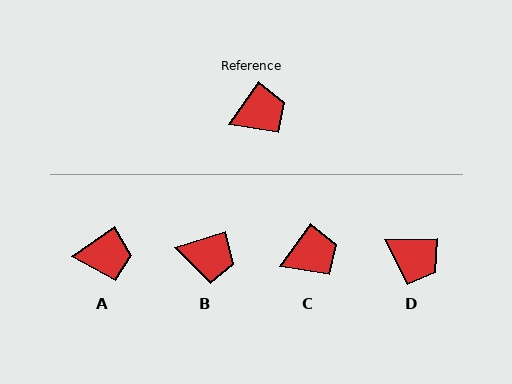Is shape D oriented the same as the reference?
No, it is off by about 54 degrees.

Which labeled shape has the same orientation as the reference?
C.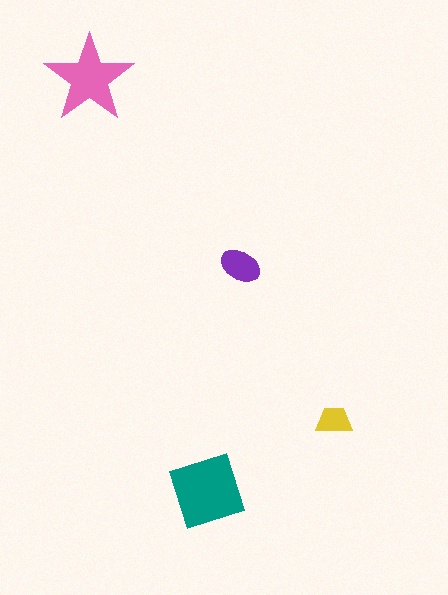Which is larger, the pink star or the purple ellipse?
The pink star.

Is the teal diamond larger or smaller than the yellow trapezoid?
Larger.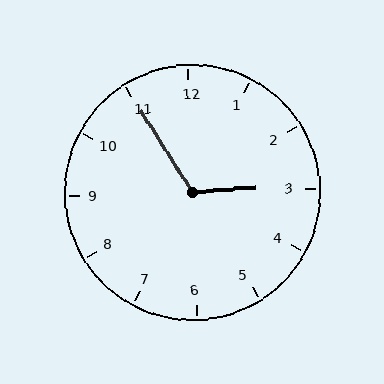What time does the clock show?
2:55.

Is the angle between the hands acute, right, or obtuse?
It is obtuse.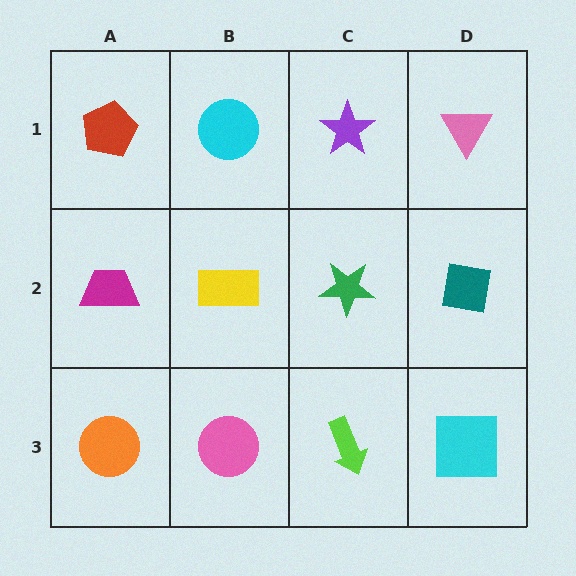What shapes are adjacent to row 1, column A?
A magenta trapezoid (row 2, column A), a cyan circle (row 1, column B).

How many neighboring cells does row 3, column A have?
2.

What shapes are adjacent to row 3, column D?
A teal square (row 2, column D), a lime arrow (row 3, column C).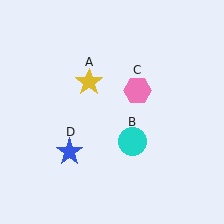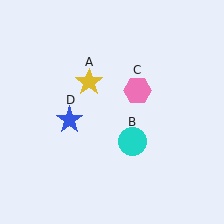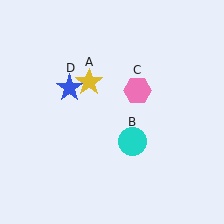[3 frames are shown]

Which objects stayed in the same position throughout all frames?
Yellow star (object A) and cyan circle (object B) and pink hexagon (object C) remained stationary.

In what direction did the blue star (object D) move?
The blue star (object D) moved up.